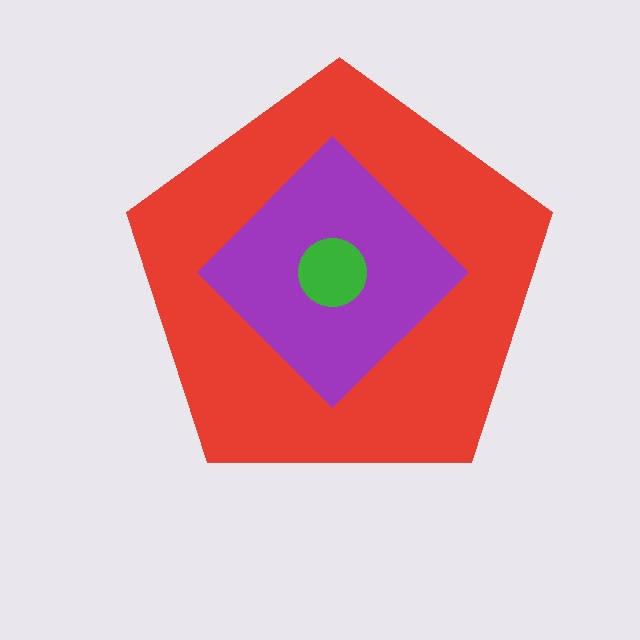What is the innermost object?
The green circle.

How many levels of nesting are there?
3.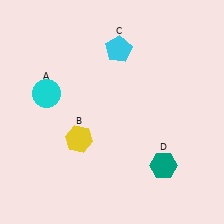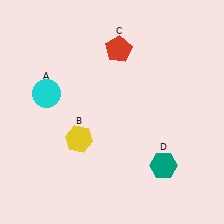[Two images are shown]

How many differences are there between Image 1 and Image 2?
There is 1 difference between the two images.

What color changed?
The pentagon (C) changed from cyan in Image 1 to red in Image 2.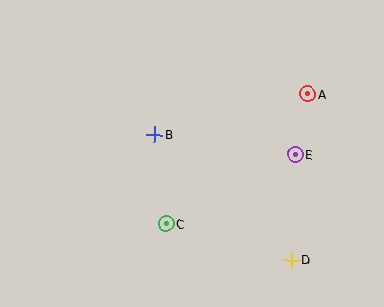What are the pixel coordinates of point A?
Point A is at (307, 94).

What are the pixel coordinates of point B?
Point B is at (154, 135).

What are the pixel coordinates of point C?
Point C is at (166, 224).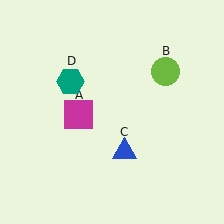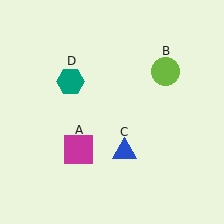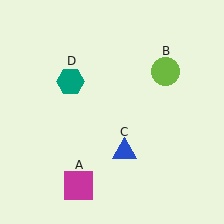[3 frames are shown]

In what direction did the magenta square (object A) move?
The magenta square (object A) moved down.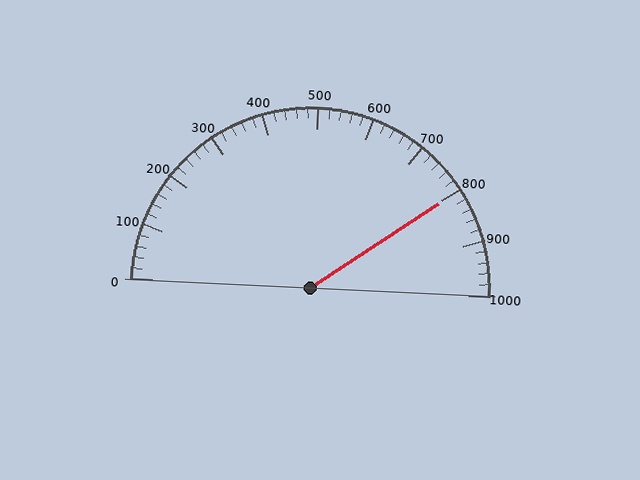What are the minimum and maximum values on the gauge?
The gauge ranges from 0 to 1000.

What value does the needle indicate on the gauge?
The needle indicates approximately 800.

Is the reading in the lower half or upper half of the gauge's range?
The reading is in the upper half of the range (0 to 1000).